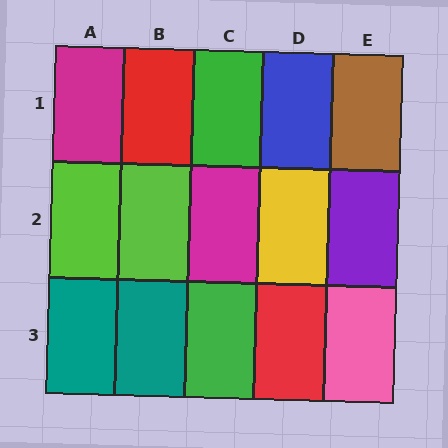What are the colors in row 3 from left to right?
Teal, teal, green, red, pink.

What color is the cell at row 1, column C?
Green.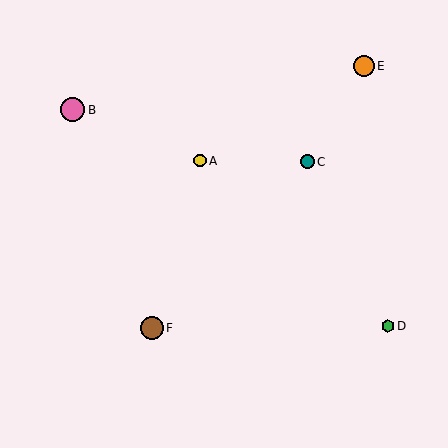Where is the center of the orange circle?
The center of the orange circle is at (364, 66).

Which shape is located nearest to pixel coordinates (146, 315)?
The brown circle (labeled F) at (152, 328) is nearest to that location.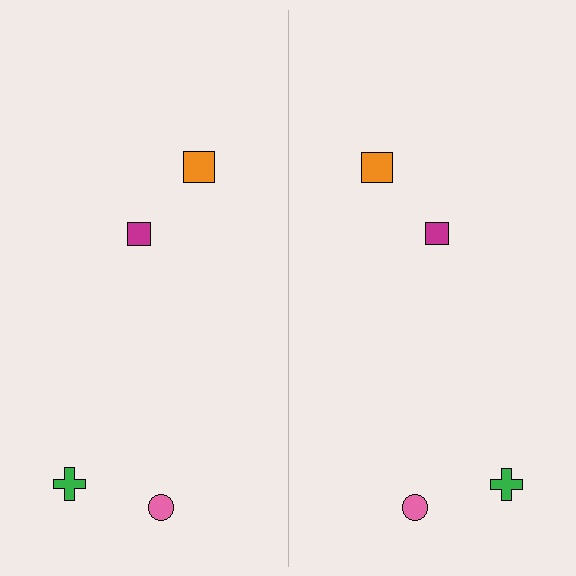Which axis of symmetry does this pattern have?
The pattern has a vertical axis of symmetry running through the center of the image.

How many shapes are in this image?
There are 8 shapes in this image.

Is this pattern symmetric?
Yes, this pattern has bilateral (reflection) symmetry.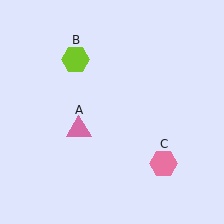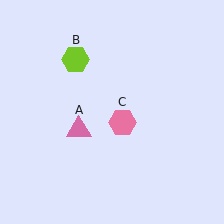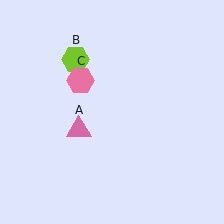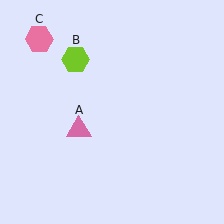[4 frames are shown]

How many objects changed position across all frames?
1 object changed position: pink hexagon (object C).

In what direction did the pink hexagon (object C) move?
The pink hexagon (object C) moved up and to the left.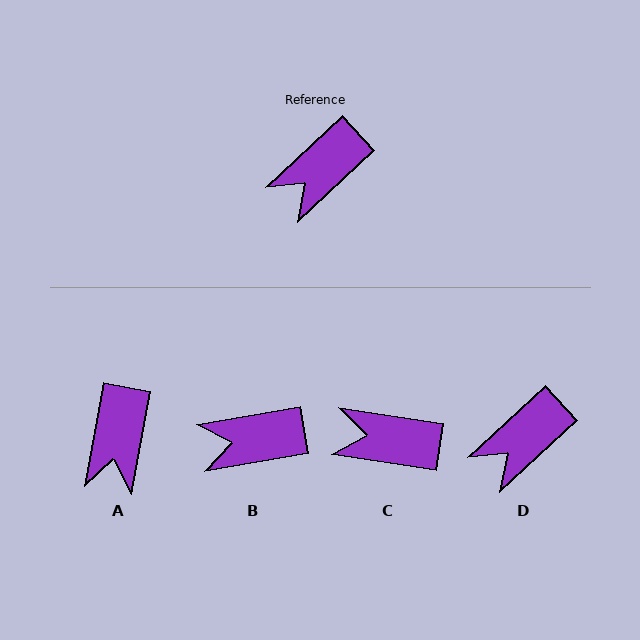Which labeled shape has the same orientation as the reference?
D.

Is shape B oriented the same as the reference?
No, it is off by about 33 degrees.